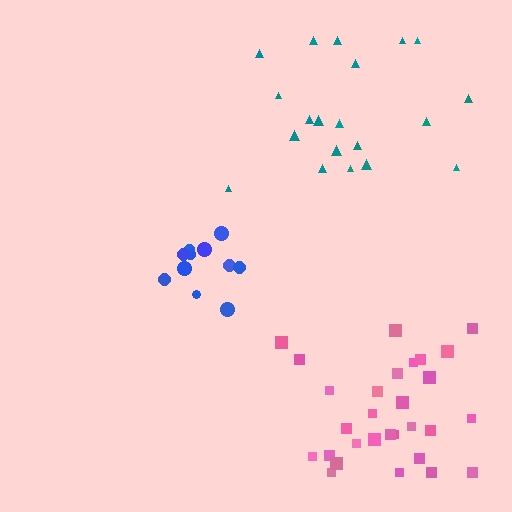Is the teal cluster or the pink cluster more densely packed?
Pink.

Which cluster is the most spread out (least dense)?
Teal.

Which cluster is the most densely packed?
Blue.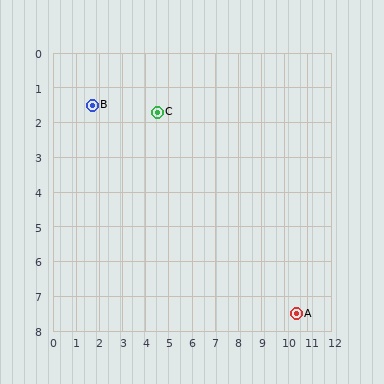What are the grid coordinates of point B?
Point B is at approximately (1.7, 1.5).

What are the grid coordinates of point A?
Point A is at approximately (10.5, 7.5).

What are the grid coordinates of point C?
Point C is at approximately (4.5, 1.7).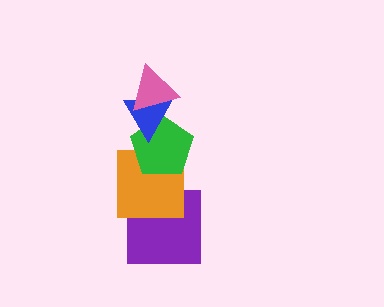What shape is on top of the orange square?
The green pentagon is on top of the orange square.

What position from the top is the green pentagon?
The green pentagon is 3rd from the top.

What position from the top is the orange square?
The orange square is 4th from the top.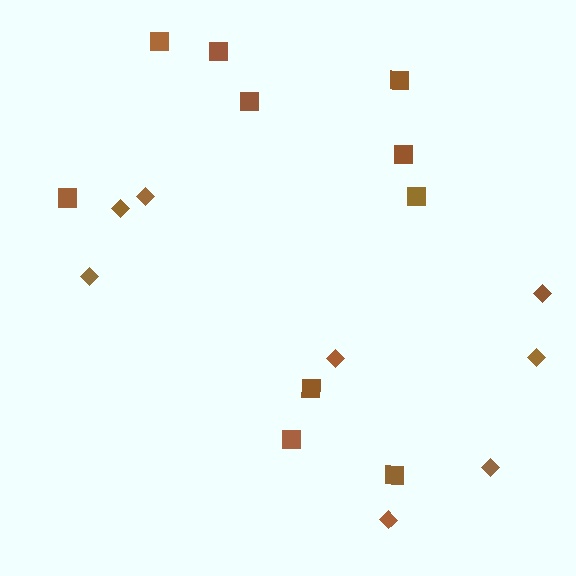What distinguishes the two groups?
There are 2 groups: one group of diamonds (8) and one group of squares (10).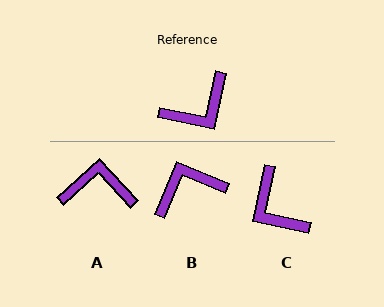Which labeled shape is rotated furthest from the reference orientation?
B, about 169 degrees away.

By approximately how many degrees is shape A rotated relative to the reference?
Approximately 144 degrees counter-clockwise.